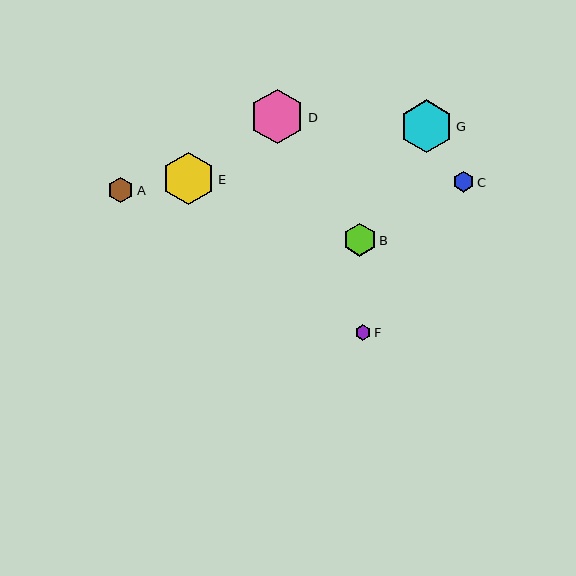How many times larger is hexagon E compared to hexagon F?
Hexagon E is approximately 3.4 times the size of hexagon F.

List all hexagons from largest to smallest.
From largest to smallest: D, G, E, B, A, C, F.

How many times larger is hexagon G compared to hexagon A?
Hexagon G is approximately 2.1 times the size of hexagon A.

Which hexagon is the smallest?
Hexagon F is the smallest with a size of approximately 16 pixels.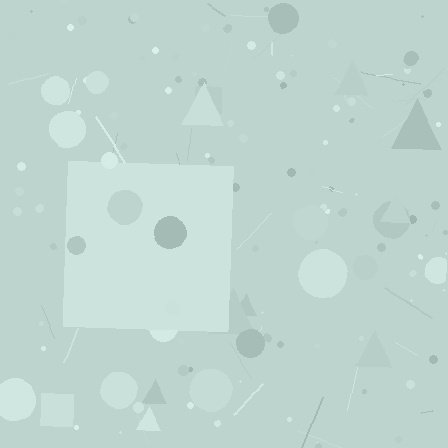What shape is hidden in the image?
A square is hidden in the image.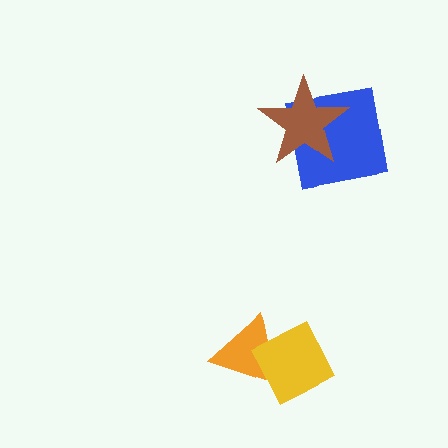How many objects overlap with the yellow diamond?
1 object overlaps with the yellow diamond.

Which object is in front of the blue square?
The brown star is in front of the blue square.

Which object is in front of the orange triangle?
The yellow diamond is in front of the orange triangle.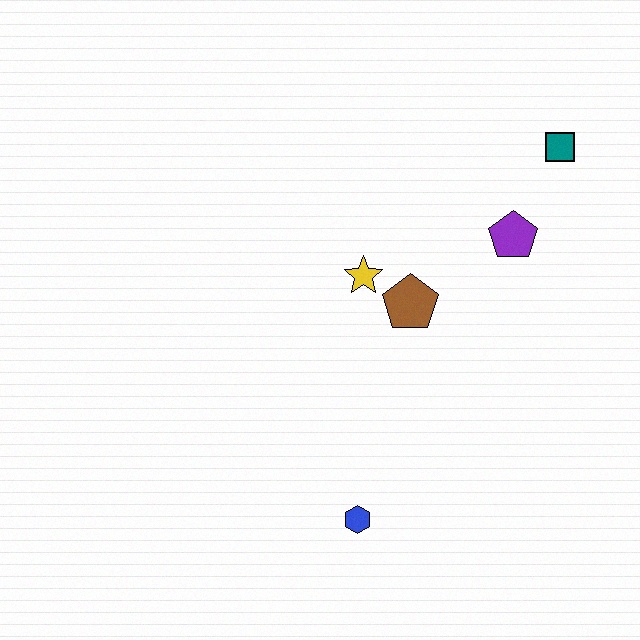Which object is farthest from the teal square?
The blue hexagon is farthest from the teal square.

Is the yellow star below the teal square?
Yes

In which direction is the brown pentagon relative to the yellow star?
The brown pentagon is to the right of the yellow star.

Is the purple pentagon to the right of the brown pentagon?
Yes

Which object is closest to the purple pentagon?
The teal square is closest to the purple pentagon.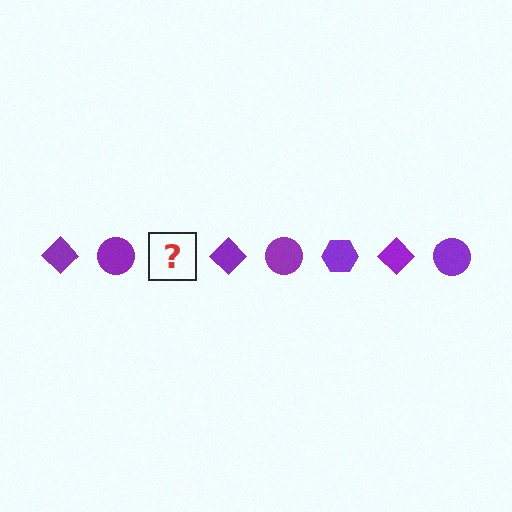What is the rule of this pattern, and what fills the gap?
The rule is that the pattern cycles through diamond, circle, hexagon shapes in purple. The gap should be filled with a purple hexagon.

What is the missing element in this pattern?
The missing element is a purple hexagon.